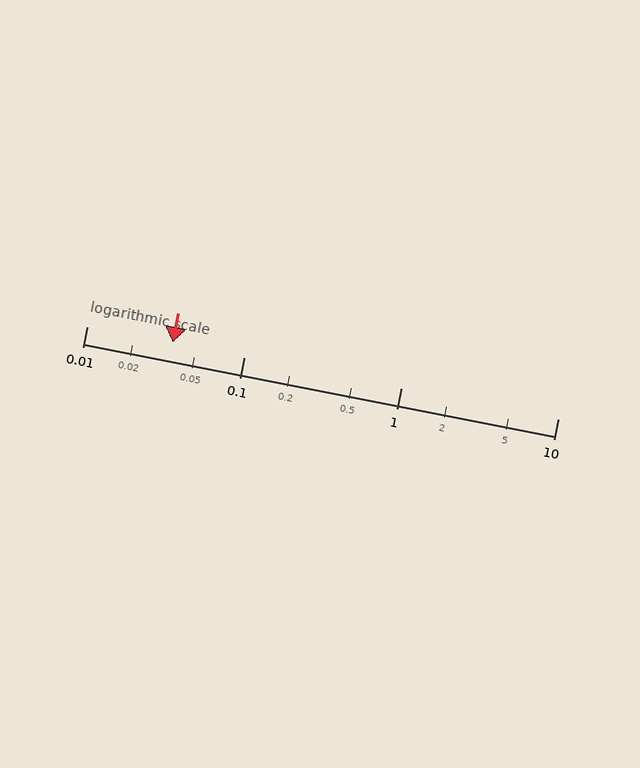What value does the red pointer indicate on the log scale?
The pointer indicates approximately 0.035.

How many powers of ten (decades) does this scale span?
The scale spans 3 decades, from 0.01 to 10.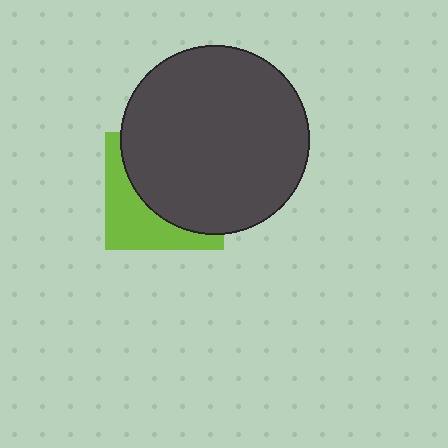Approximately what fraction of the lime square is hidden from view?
Roughly 63% of the lime square is hidden behind the dark gray circle.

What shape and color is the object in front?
The object in front is a dark gray circle.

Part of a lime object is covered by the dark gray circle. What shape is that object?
It is a square.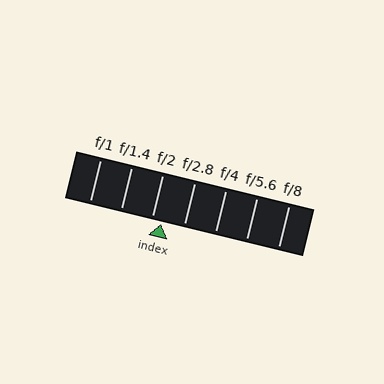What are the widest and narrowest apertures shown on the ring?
The widest aperture shown is f/1 and the narrowest is f/8.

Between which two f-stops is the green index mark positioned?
The index mark is between f/2 and f/2.8.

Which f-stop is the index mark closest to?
The index mark is closest to f/2.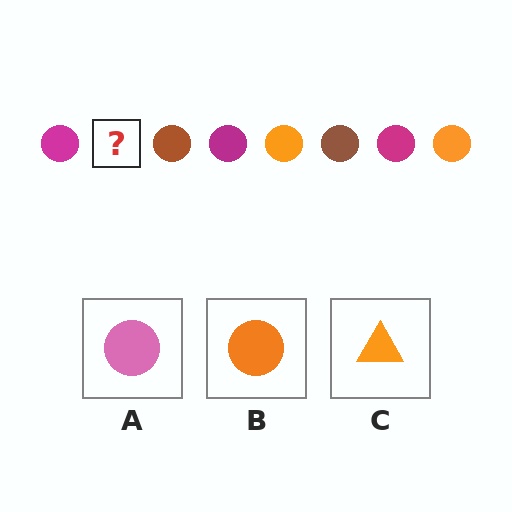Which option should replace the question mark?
Option B.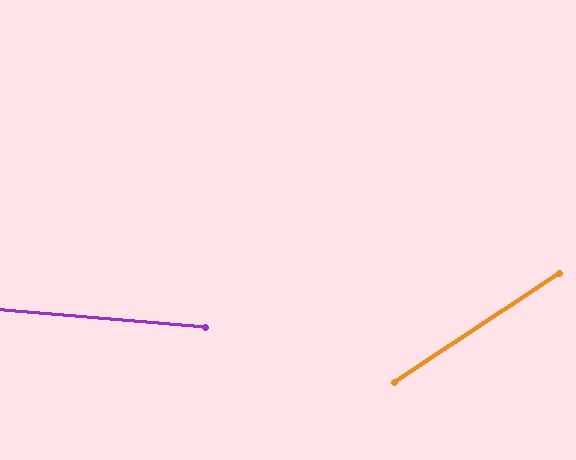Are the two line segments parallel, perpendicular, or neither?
Neither parallel nor perpendicular — they differ by about 38°.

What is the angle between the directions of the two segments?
Approximately 38 degrees.